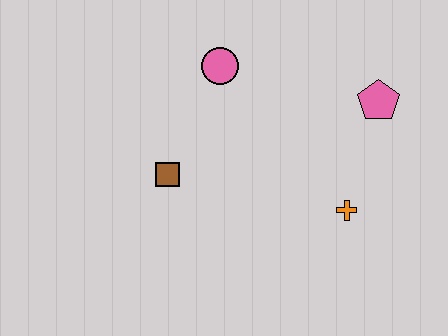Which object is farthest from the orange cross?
The pink circle is farthest from the orange cross.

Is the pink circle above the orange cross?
Yes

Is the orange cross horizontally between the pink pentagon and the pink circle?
Yes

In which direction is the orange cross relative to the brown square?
The orange cross is to the right of the brown square.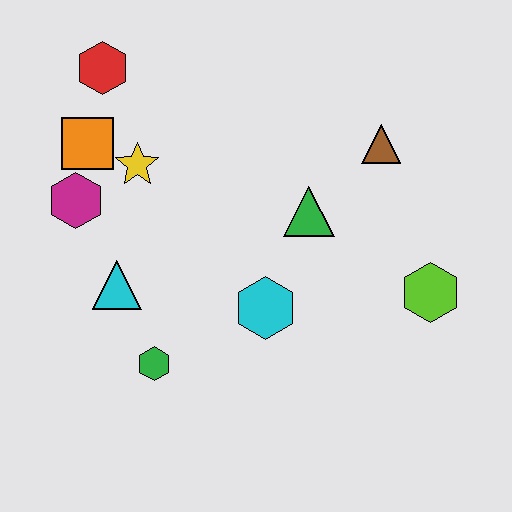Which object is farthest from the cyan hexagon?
The red hexagon is farthest from the cyan hexagon.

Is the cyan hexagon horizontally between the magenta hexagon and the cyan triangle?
No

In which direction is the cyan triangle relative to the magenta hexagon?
The cyan triangle is below the magenta hexagon.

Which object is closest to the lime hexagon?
The green triangle is closest to the lime hexagon.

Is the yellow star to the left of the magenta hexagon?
No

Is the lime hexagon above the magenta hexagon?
No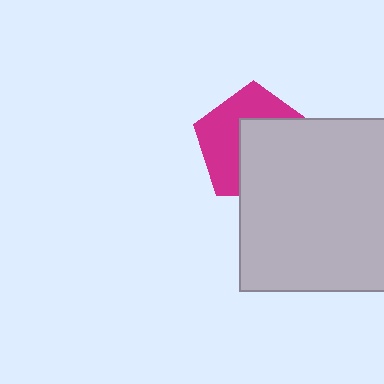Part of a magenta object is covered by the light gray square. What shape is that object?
It is a pentagon.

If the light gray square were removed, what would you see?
You would see the complete magenta pentagon.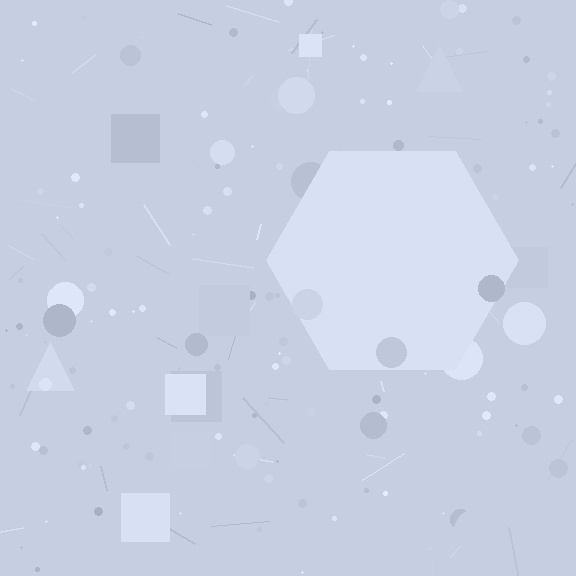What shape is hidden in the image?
A hexagon is hidden in the image.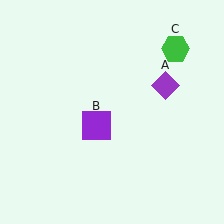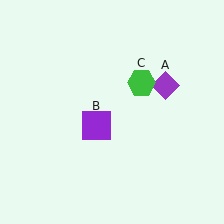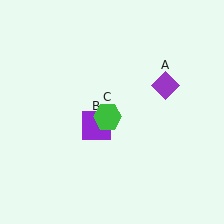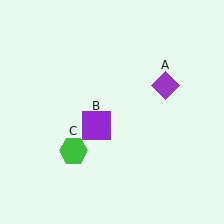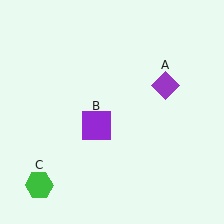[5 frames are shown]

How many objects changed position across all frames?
1 object changed position: green hexagon (object C).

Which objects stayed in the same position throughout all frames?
Purple diamond (object A) and purple square (object B) remained stationary.